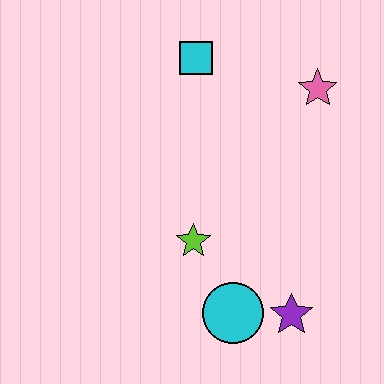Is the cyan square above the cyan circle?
Yes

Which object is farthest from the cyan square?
The purple star is farthest from the cyan square.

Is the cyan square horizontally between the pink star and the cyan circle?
No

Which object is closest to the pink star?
The cyan square is closest to the pink star.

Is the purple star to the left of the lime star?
No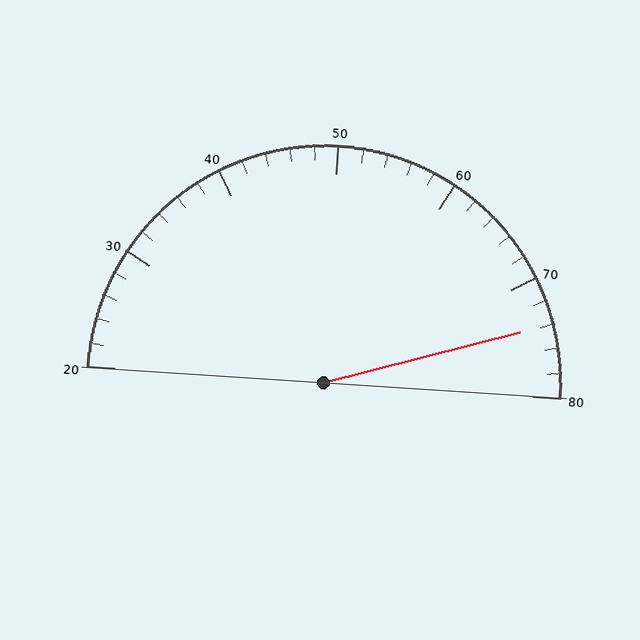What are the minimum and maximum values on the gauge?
The gauge ranges from 20 to 80.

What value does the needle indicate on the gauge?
The needle indicates approximately 74.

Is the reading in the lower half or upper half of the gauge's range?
The reading is in the upper half of the range (20 to 80).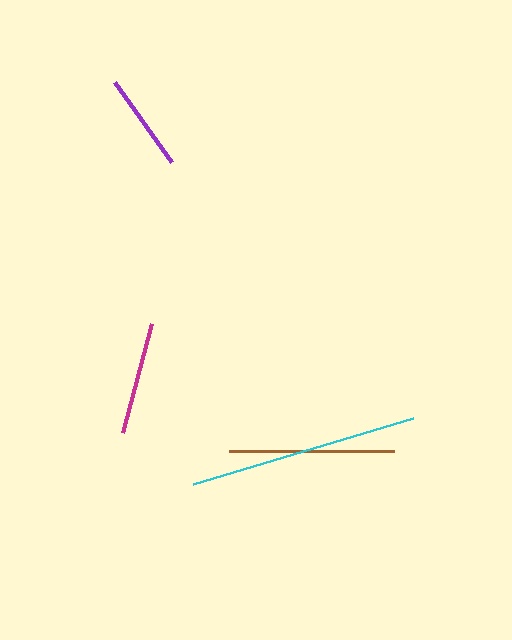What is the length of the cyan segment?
The cyan segment is approximately 230 pixels long.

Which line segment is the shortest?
The purple line is the shortest at approximately 98 pixels.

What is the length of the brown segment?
The brown segment is approximately 164 pixels long.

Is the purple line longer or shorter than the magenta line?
The magenta line is longer than the purple line.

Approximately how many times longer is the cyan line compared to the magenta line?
The cyan line is approximately 2.0 times the length of the magenta line.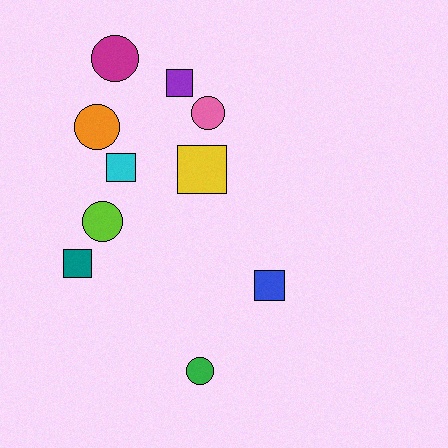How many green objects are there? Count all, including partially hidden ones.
There is 1 green object.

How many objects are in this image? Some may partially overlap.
There are 10 objects.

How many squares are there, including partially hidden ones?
There are 5 squares.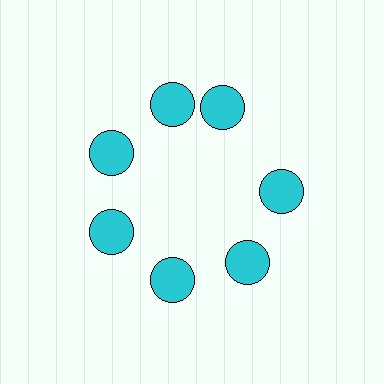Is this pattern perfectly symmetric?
No. The 7 cyan circles are arranged in a ring, but one element near the 1 o'clock position is rotated out of alignment along the ring, breaking the 7-fold rotational symmetry.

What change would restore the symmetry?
The symmetry would be restored by rotating it back into even spacing with its neighbors so that all 7 circles sit at equal angles and equal distance from the center.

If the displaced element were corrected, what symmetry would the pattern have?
It would have 7-fold rotational symmetry — the pattern would map onto itself every 51 degrees.